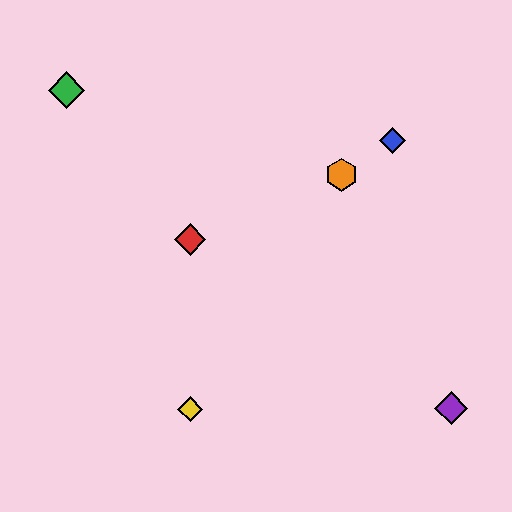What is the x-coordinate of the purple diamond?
The purple diamond is at x≈451.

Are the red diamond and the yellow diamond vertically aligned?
Yes, both are at x≈190.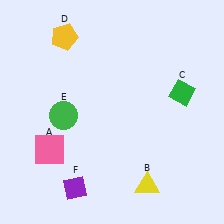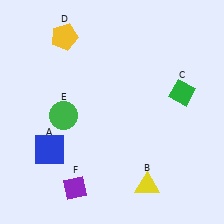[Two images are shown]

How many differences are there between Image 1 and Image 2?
There is 1 difference between the two images.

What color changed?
The square (A) changed from pink in Image 1 to blue in Image 2.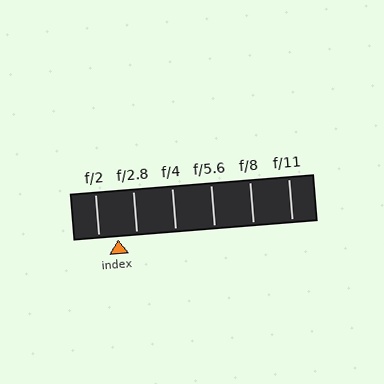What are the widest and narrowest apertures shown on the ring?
The widest aperture shown is f/2 and the narrowest is f/11.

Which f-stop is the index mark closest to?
The index mark is closest to f/2.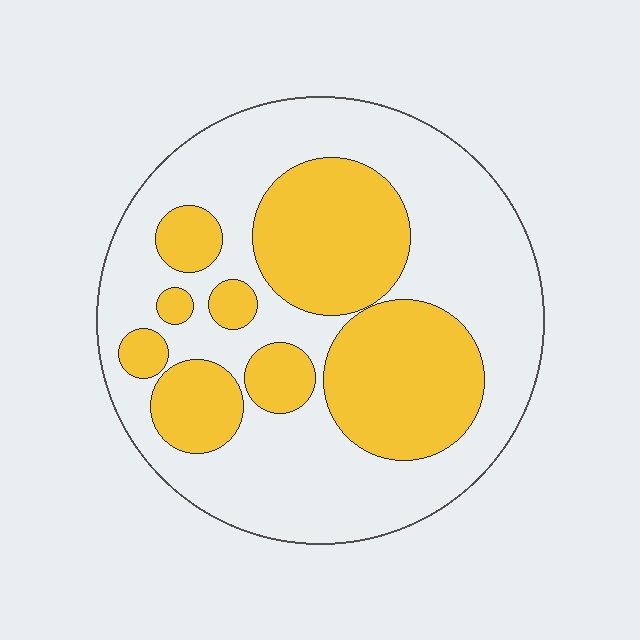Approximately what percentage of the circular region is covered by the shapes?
Approximately 40%.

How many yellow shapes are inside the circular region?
8.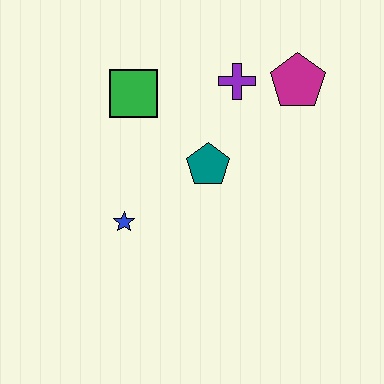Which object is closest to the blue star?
The teal pentagon is closest to the blue star.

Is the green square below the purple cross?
Yes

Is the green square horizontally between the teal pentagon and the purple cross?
No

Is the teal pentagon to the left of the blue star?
No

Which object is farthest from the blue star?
The magenta pentagon is farthest from the blue star.